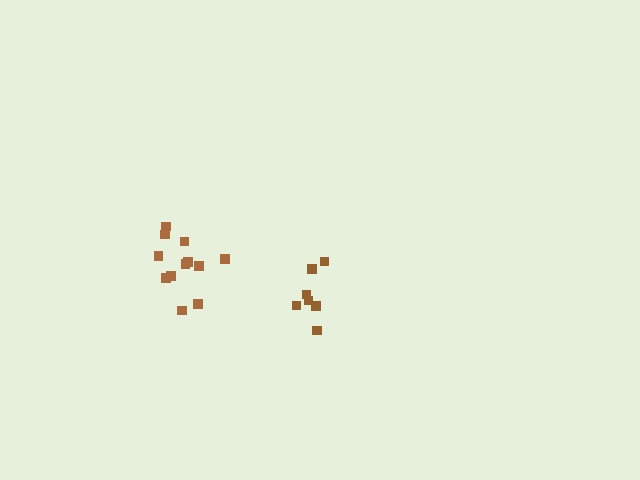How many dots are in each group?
Group 1: 7 dots, Group 2: 12 dots (19 total).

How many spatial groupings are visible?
There are 2 spatial groupings.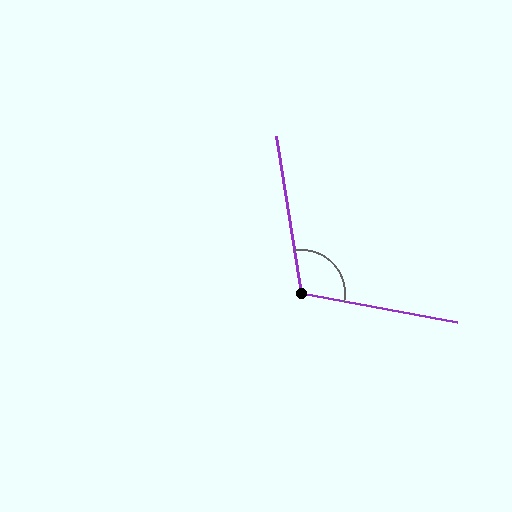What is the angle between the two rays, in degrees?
Approximately 110 degrees.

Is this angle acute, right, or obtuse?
It is obtuse.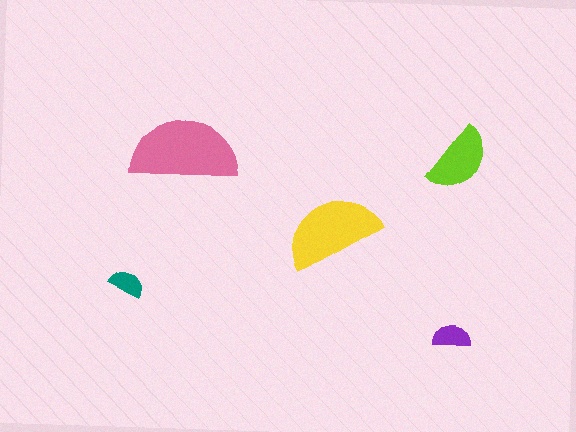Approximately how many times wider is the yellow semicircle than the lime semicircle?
About 1.5 times wider.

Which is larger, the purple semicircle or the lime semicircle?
The lime one.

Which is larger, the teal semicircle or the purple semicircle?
The purple one.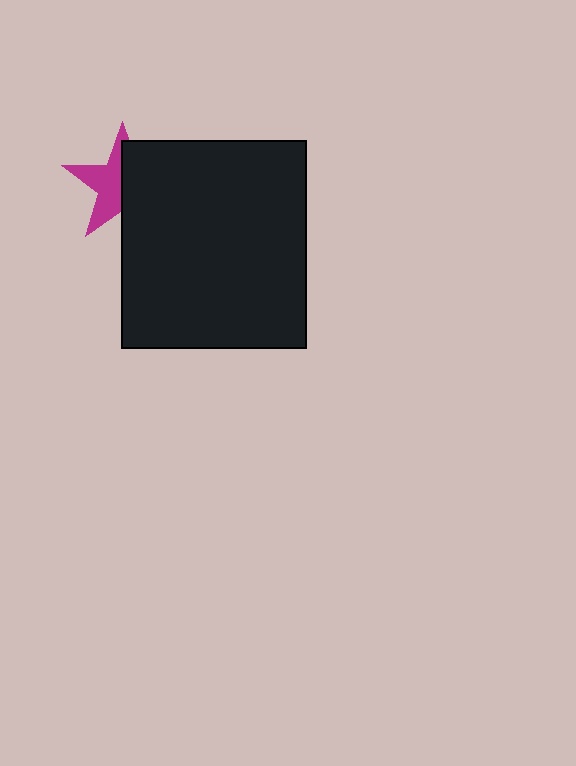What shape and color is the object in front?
The object in front is a black rectangle.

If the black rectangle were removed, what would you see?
You would see the complete magenta star.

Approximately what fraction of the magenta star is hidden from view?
Roughly 51% of the magenta star is hidden behind the black rectangle.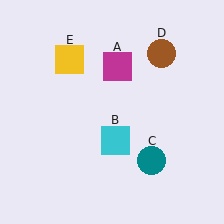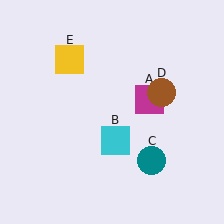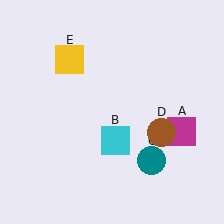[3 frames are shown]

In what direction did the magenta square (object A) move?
The magenta square (object A) moved down and to the right.